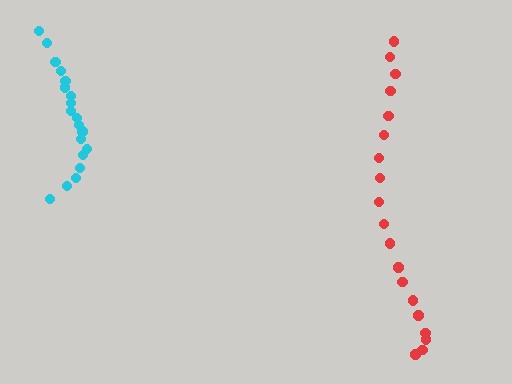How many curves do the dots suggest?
There are 2 distinct paths.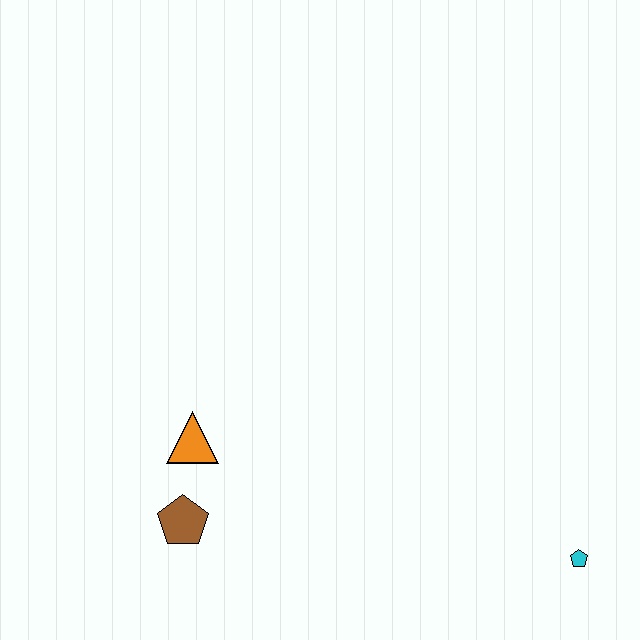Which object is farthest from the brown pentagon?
The cyan pentagon is farthest from the brown pentagon.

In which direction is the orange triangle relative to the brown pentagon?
The orange triangle is above the brown pentagon.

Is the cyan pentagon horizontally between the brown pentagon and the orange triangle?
No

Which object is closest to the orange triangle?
The brown pentagon is closest to the orange triangle.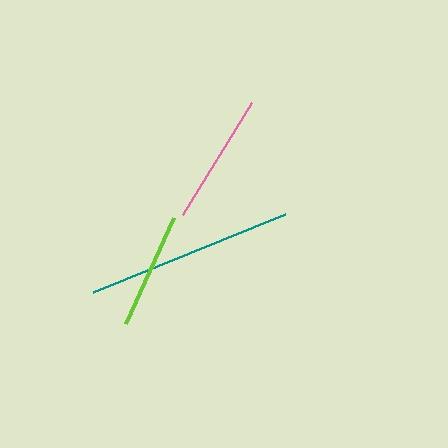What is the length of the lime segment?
The lime segment is approximately 116 pixels long.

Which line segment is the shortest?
The lime line is the shortest at approximately 116 pixels.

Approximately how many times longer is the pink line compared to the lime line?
The pink line is approximately 1.1 times the length of the lime line.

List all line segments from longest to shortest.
From longest to shortest: teal, pink, lime.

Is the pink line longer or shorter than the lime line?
The pink line is longer than the lime line.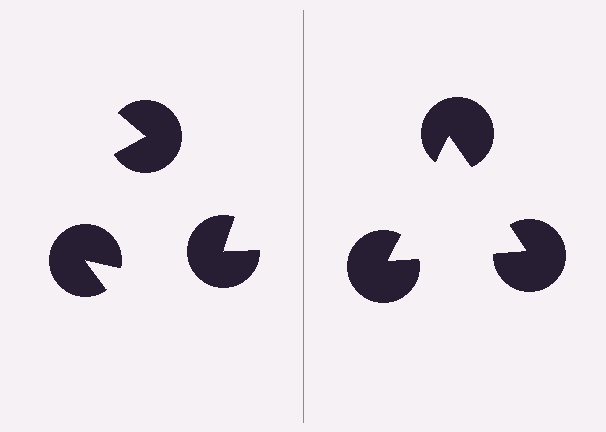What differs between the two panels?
The pac-man discs are positioned identically on both sides; only the wedge orientations differ. On the right they align to a triangle; on the left they are misaligned.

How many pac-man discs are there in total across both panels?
6 — 3 on each side.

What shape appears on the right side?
An illusory triangle.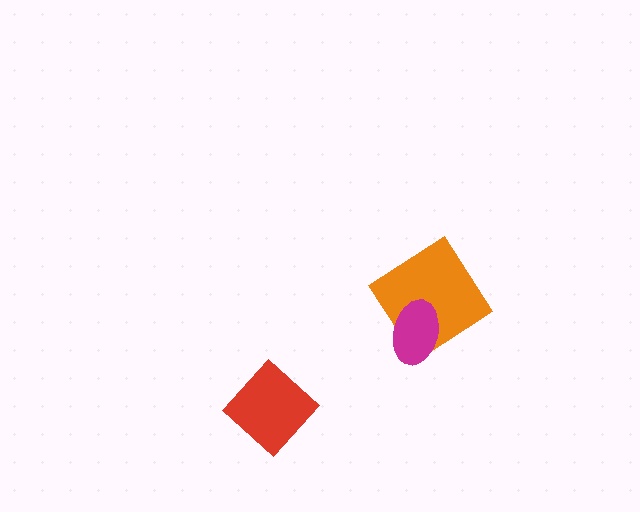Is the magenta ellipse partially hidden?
No, no other shape covers it.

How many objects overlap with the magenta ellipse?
1 object overlaps with the magenta ellipse.